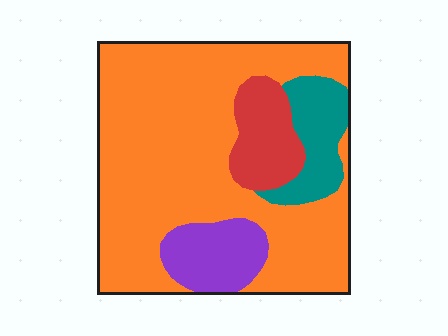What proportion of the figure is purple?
Purple covers 10% of the figure.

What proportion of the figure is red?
Red takes up less than a sixth of the figure.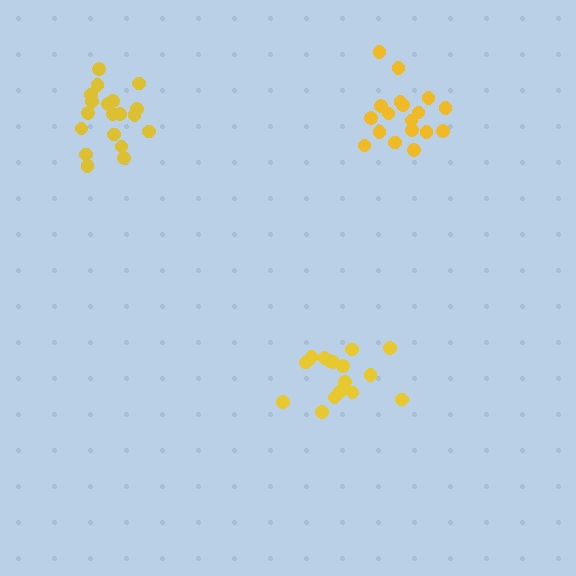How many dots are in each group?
Group 1: 17 dots, Group 2: 19 dots, Group 3: 19 dots (55 total).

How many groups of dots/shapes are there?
There are 3 groups.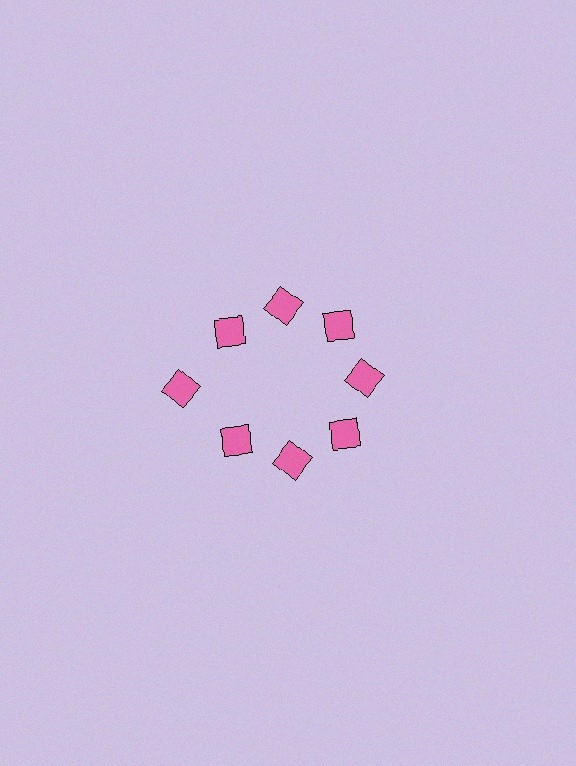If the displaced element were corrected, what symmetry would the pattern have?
It would have 8-fold rotational symmetry — the pattern would map onto itself every 45 degrees.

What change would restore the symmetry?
The symmetry would be restored by moving it inward, back onto the ring so that all 8 diamonds sit at equal angles and equal distance from the center.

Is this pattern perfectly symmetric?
No. The 8 pink diamonds are arranged in a ring, but one element near the 9 o'clock position is pushed outward from the center, breaking the 8-fold rotational symmetry.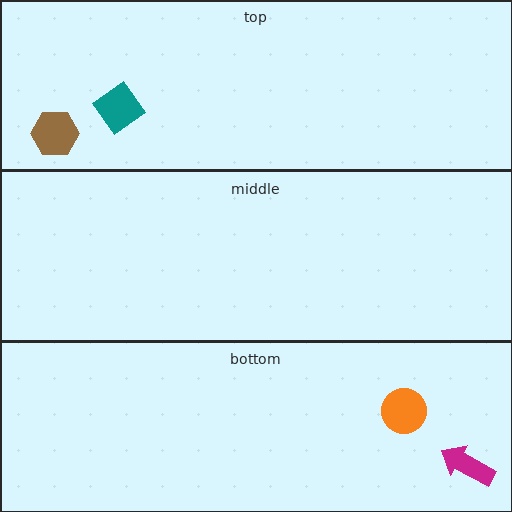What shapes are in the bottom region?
The magenta arrow, the orange circle.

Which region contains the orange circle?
The bottom region.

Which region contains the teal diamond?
The top region.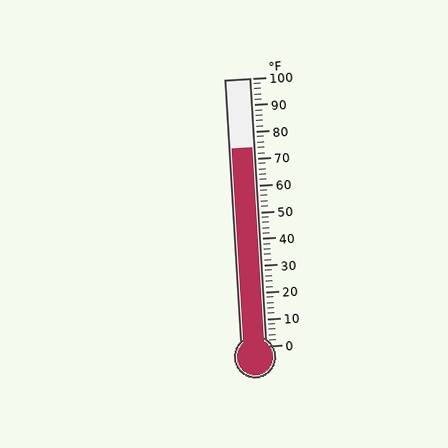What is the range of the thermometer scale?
The thermometer scale ranges from 0°F to 100°F.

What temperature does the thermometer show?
The thermometer shows approximately 74°F.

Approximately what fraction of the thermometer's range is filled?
The thermometer is filled to approximately 75% of its range.